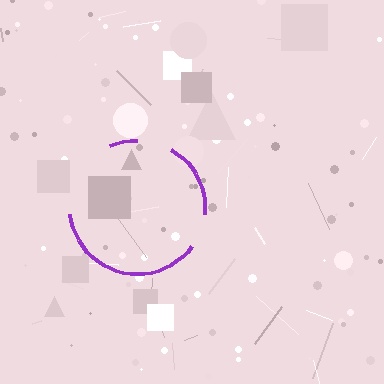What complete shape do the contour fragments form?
The contour fragments form a circle.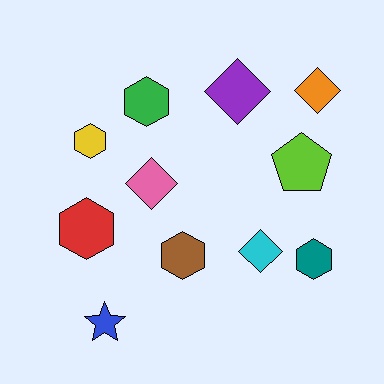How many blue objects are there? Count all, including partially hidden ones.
There is 1 blue object.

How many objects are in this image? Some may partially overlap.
There are 11 objects.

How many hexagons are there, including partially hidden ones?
There are 5 hexagons.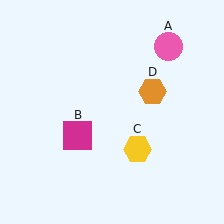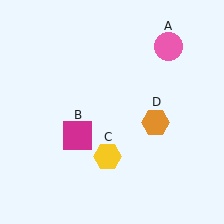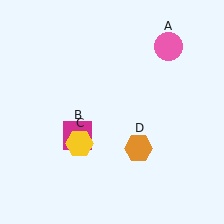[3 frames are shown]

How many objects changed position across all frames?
2 objects changed position: yellow hexagon (object C), orange hexagon (object D).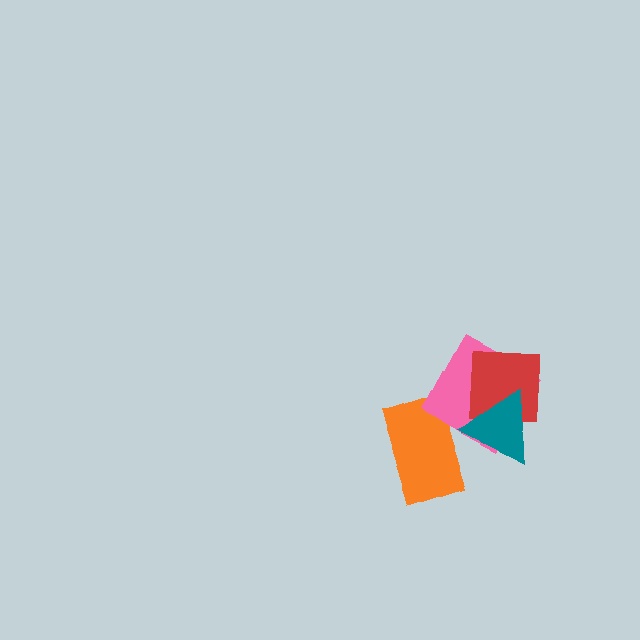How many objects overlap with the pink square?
3 objects overlap with the pink square.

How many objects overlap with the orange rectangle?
2 objects overlap with the orange rectangle.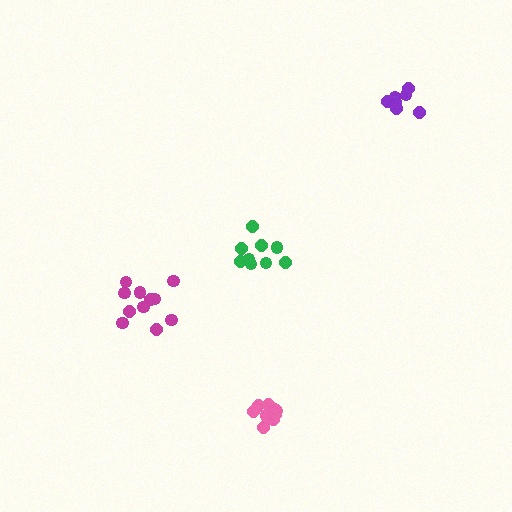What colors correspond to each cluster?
The clusters are colored: green, purple, magenta, pink.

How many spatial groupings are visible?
There are 4 spatial groupings.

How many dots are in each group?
Group 1: 9 dots, Group 2: 7 dots, Group 3: 11 dots, Group 4: 10 dots (37 total).